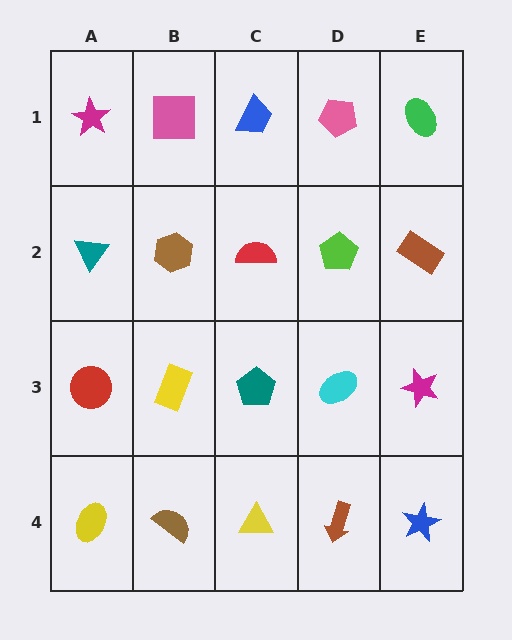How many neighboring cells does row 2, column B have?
4.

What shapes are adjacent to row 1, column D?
A lime pentagon (row 2, column D), a blue trapezoid (row 1, column C), a green ellipse (row 1, column E).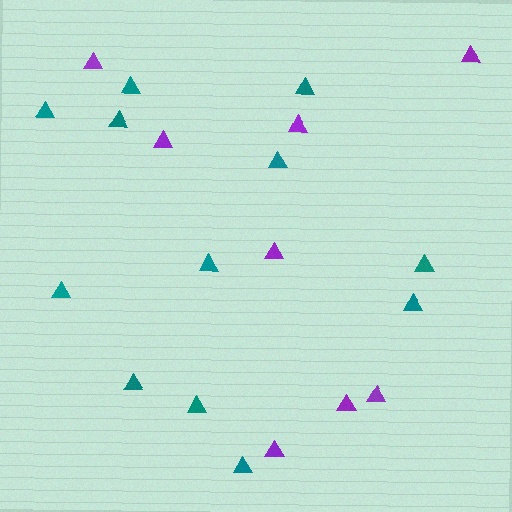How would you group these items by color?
There are 2 groups: one group of teal triangles (12) and one group of purple triangles (8).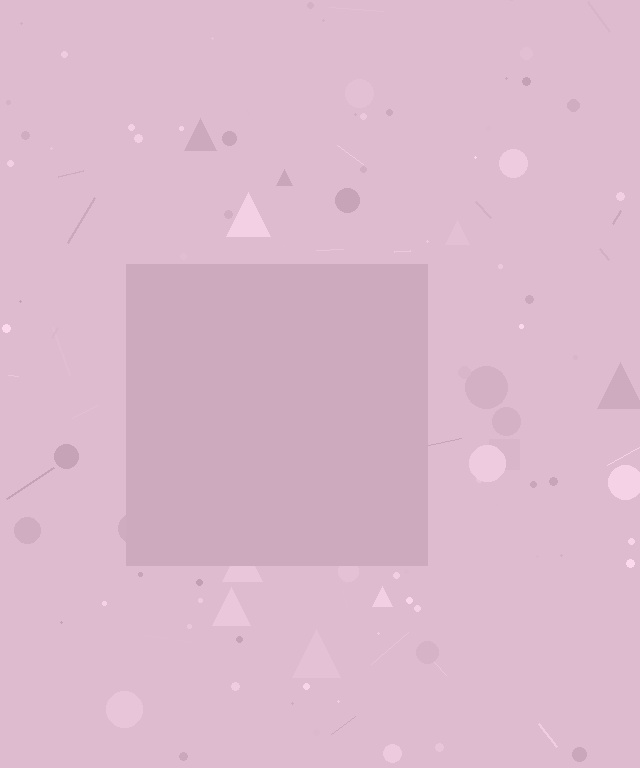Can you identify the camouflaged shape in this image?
The camouflaged shape is a square.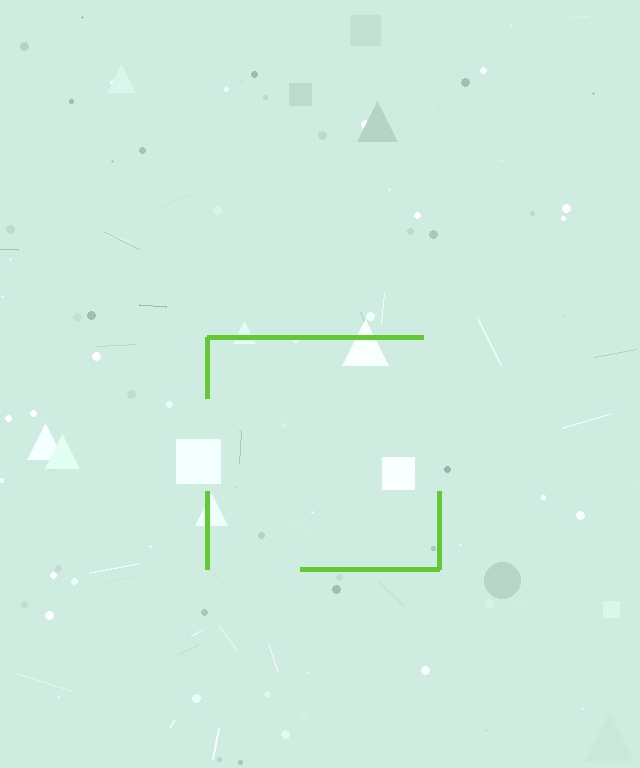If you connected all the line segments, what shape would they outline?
They would outline a square.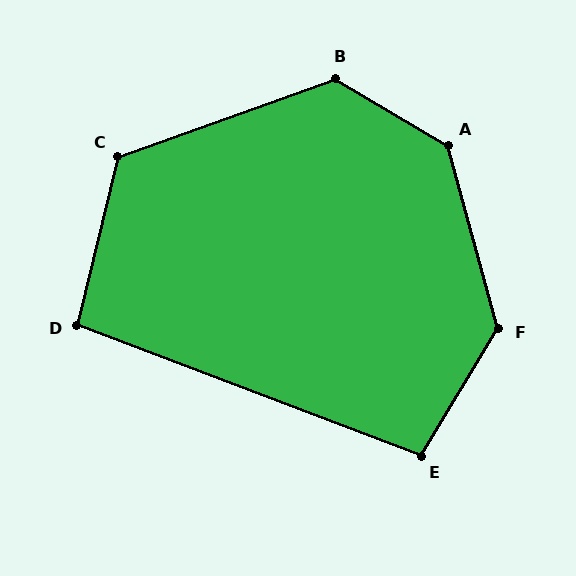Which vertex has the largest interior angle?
A, at approximately 136 degrees.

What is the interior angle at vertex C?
Approximately 124 degrees (obtuse).